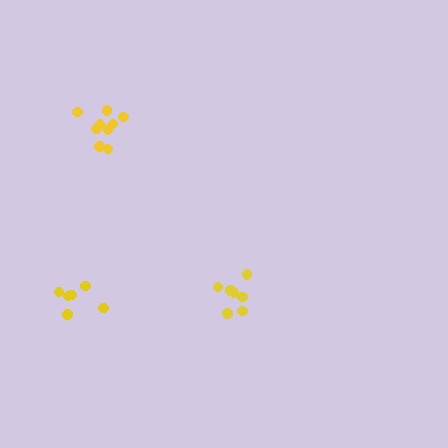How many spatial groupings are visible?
There are 3 spatial groupings.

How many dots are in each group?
Group 1: 7 dots, Group 2: 6 dots, Group 3: 9 dots (22 total).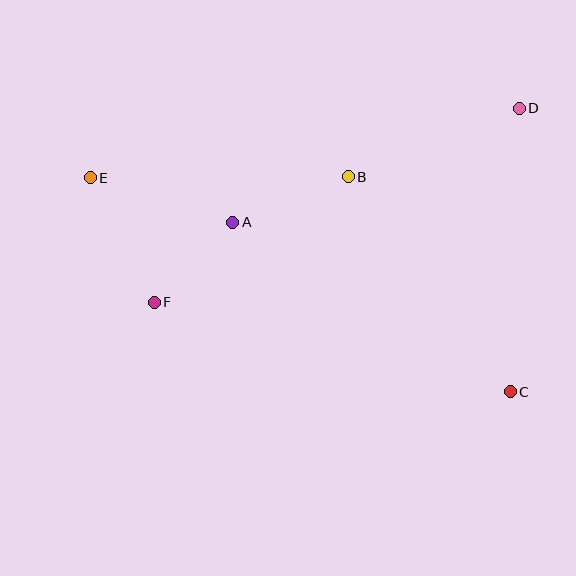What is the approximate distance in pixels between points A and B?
The distance between A and B is approximately 124 pixels.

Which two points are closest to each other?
Points A and F are closest to each other.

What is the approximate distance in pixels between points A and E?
The distance between A and E is approximately 149 pixels.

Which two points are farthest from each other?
Points C and E are farthest from each other.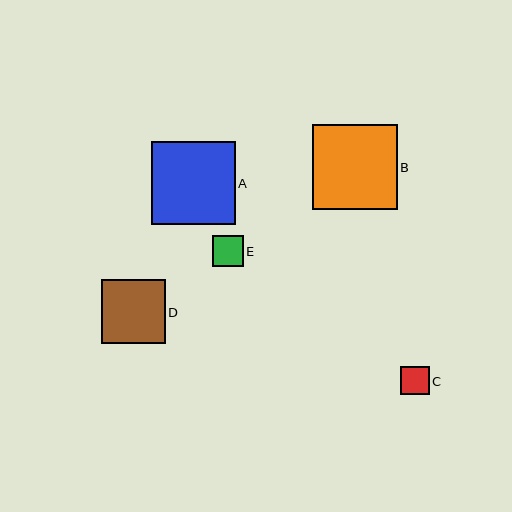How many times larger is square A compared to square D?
Square A is approximately 1.3 times the size of square D.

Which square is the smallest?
Square C is the smallest with a size of approximately 29 pixels.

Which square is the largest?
Square B is the largest with a size of approximately 85 pixels.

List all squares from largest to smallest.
From largest to smallest: B, A, D, E, C.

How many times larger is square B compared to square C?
Square B is approximately 3.0 times the size of square C.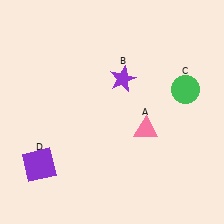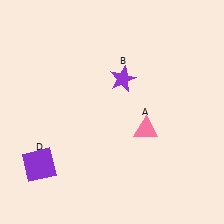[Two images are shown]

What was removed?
The green circle (C) was removed in Image 2.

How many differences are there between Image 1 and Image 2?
There is 1 difference between the two images.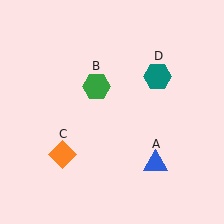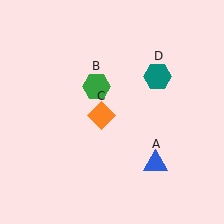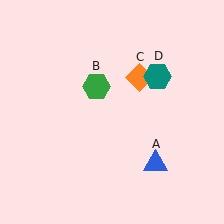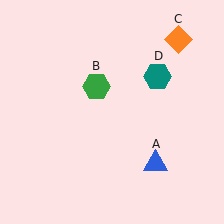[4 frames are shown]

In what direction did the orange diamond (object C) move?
The orange diamond (object C) moved up and to the right.